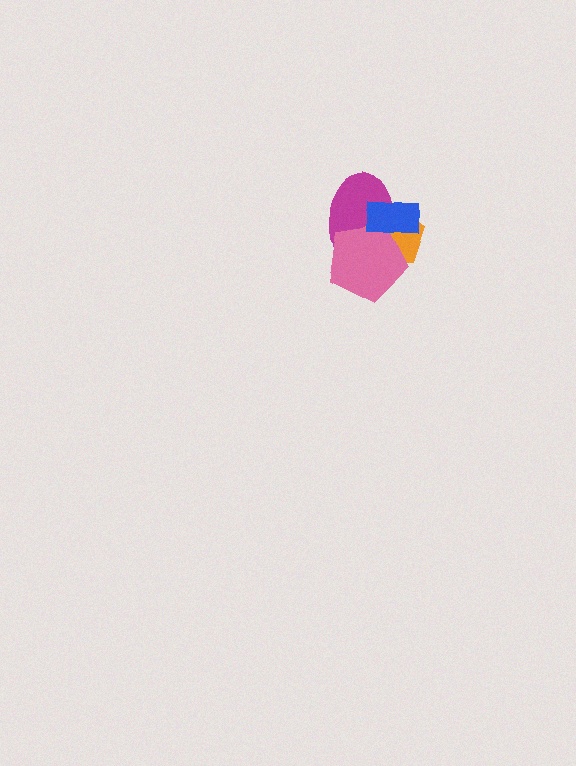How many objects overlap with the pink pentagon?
3 objects overlap with the pink pentagon.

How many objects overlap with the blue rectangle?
3 objects overlap with the blue rectangle.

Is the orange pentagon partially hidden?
Yes, it is partially covered by another shape.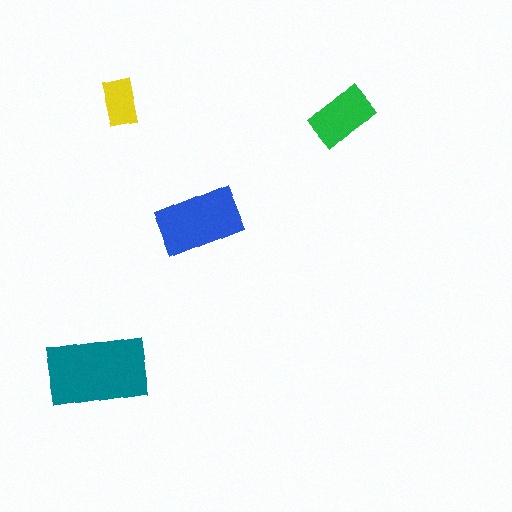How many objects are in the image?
There are 4 objects in the image.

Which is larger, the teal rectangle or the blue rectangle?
The teal one.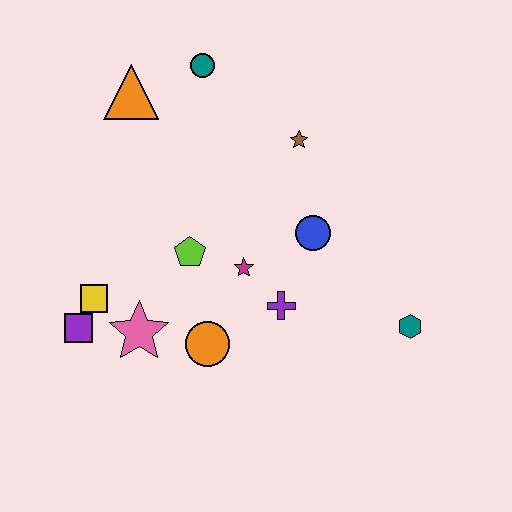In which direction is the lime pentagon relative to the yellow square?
The lime pentagon is to the right of the yellow square.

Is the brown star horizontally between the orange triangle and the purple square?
No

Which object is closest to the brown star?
The blue circle is closest to the brown star.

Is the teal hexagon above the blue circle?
No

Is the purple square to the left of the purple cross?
Yes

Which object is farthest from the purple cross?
The orange triangle is farthest from the purple cross.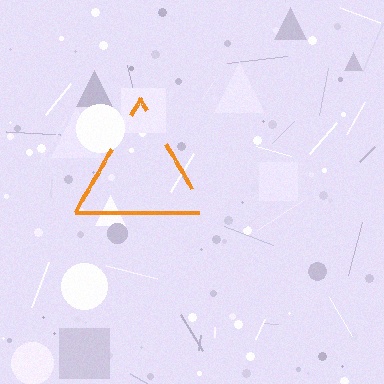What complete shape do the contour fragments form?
The contour fragments form a triangle.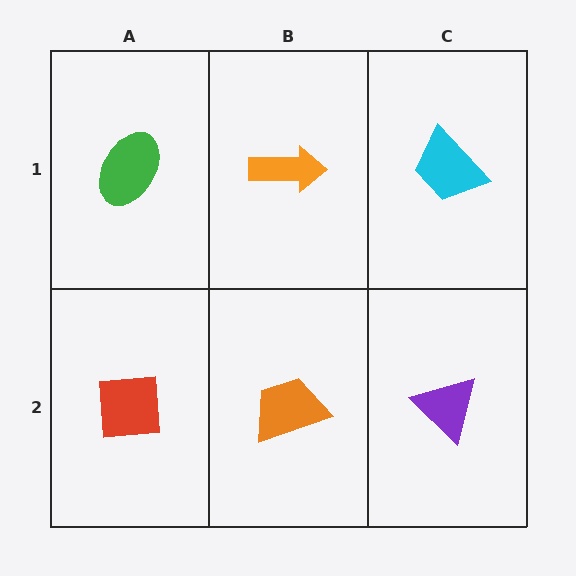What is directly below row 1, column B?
An orange trapezoid.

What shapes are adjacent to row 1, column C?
A purple triangle (row 2, column C), an orange arrow (row 1, column B).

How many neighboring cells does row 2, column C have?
2.